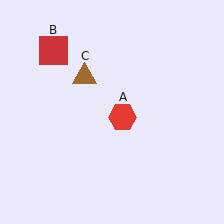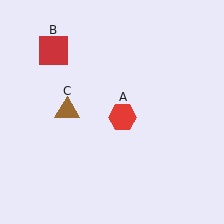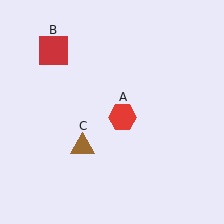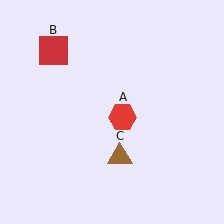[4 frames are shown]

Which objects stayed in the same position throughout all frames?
Red hexagon (object A) and red square (object B) remained stationary.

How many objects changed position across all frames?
1 object changed position: brown triangle (object C).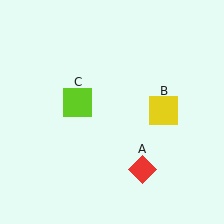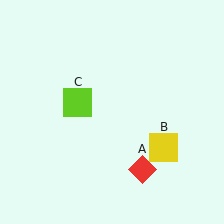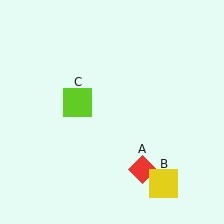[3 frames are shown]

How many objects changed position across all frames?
1 object changed position: yellow square (object B).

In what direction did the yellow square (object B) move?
The yellow square (object B) moved down.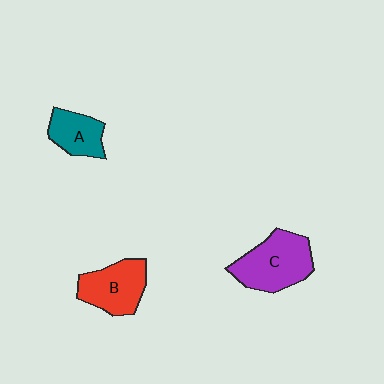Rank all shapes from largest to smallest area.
From largest to smallest: C (purple), B (red), A (teal).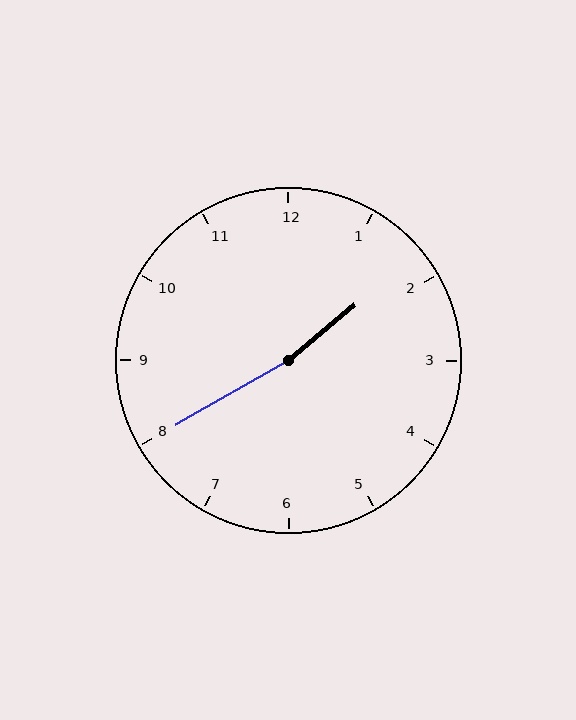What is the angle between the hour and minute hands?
Approximately 170 degrees.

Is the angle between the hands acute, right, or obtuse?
It is obtuse.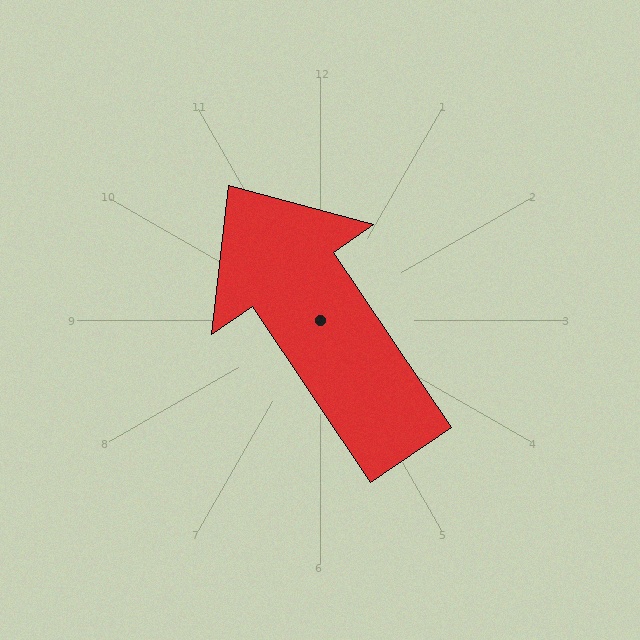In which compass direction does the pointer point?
Northwest.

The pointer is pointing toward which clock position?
Roughly 11 o'clock.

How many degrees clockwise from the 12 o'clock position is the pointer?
Approximately 326 degrees.